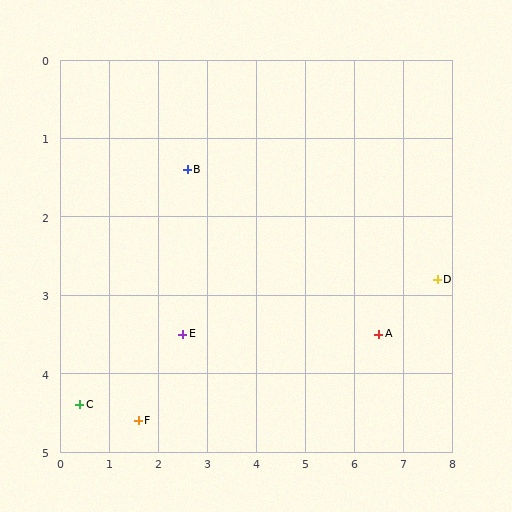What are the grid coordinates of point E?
Point E is at approximately (2.5, 3.5).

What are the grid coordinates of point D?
Point D is at approximately (7.7, 2.8).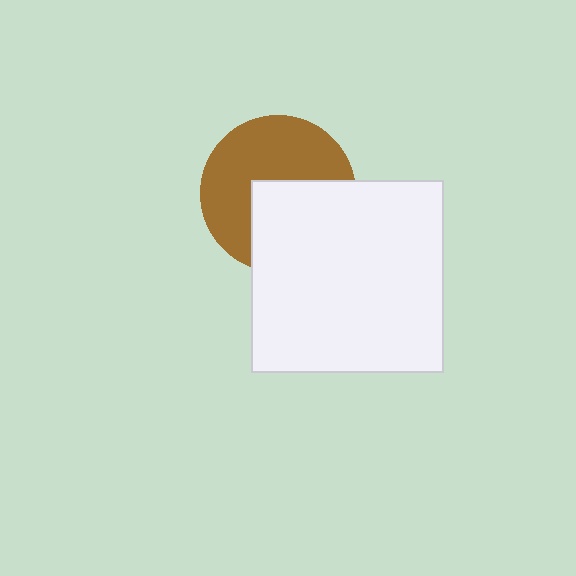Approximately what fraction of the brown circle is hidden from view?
Roughly 43% of the brown circle is hidden behind the white square.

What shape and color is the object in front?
The object in front is a white square.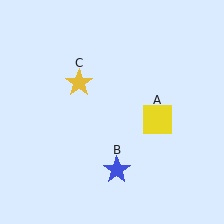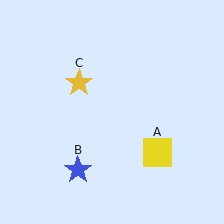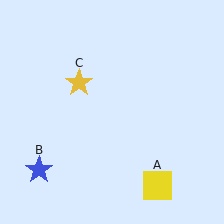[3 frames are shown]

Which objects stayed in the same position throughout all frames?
Yellow star (object C) remained stationary.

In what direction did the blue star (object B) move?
The blue star (object B) moved left.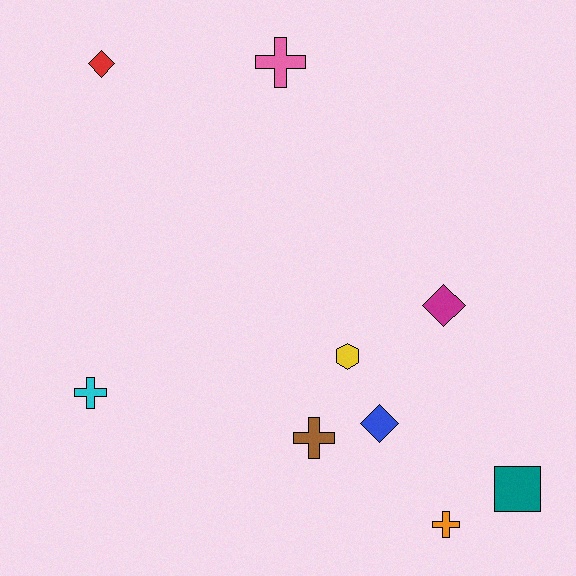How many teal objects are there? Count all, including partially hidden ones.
There is 1 teal object.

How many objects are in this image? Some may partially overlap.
There are 9 objects.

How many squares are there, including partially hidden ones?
There is 1 square.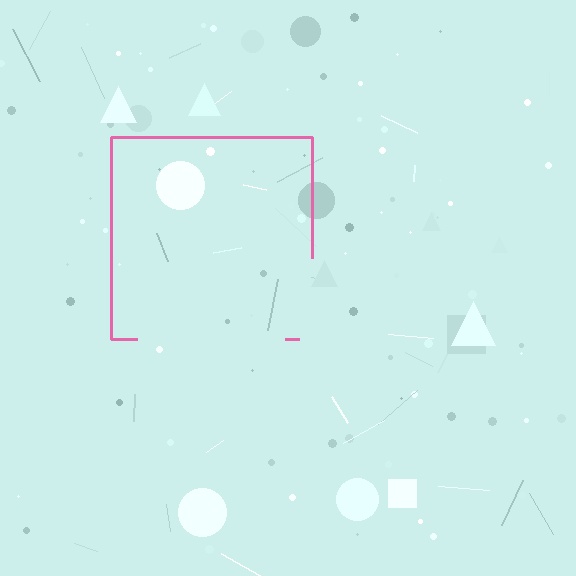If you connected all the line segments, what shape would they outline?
They would outline a square.